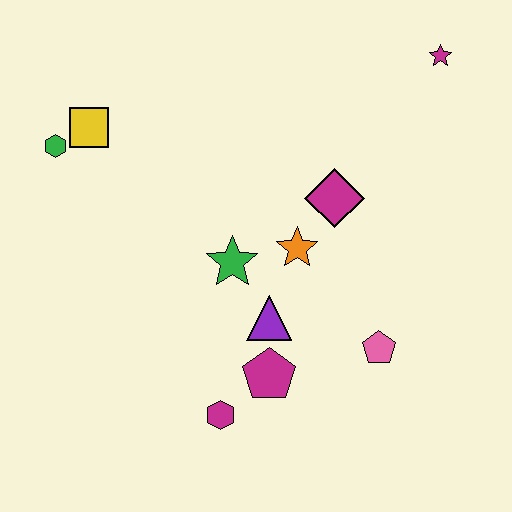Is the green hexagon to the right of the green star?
No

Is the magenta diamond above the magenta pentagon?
Yes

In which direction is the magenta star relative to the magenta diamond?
The magenta star is above the magenta diamond.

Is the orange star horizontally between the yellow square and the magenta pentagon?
No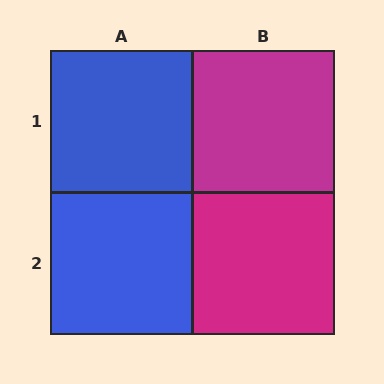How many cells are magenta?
2 cells are magenta.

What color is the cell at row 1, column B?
Magenta.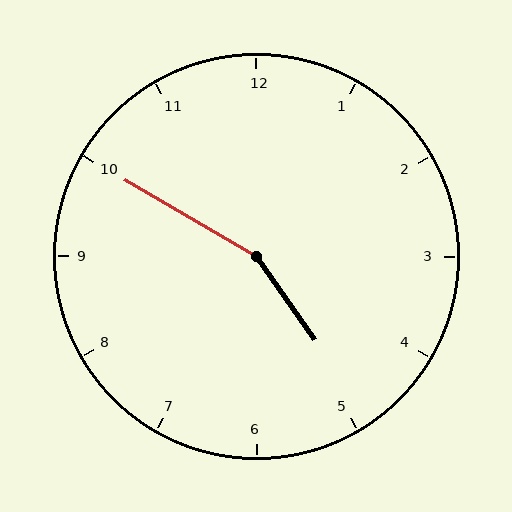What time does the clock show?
4:50.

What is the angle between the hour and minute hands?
Approximately 155 degrees.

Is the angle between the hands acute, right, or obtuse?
It is obtuse.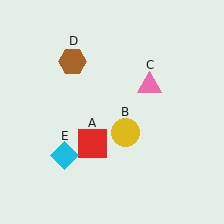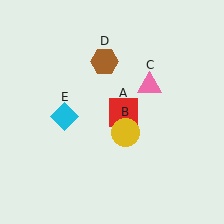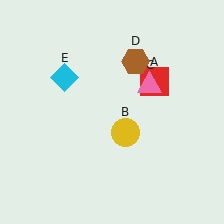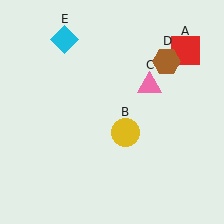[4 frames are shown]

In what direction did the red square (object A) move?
The red square (object A) moved up and to the right.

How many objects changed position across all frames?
3 objects changed position: red square (object A), brown hexagon (object D), cyan diamond (object E).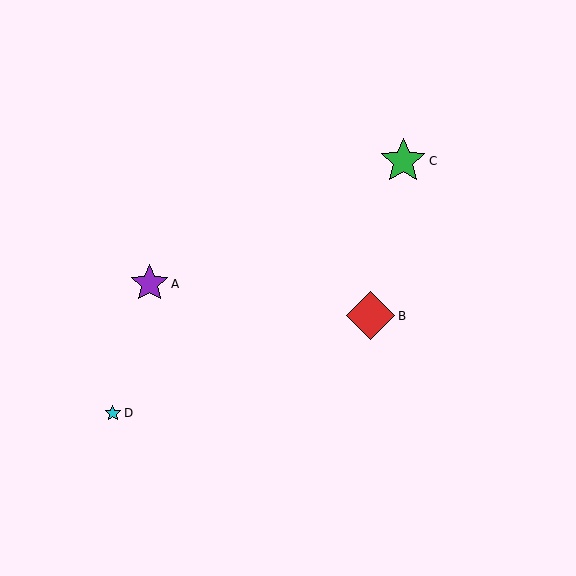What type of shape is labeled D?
Shape D is a cyan star.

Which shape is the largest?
The red diamond (labeled B) is the largest.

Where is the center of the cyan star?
The center of the cyan star is at (113, 413).